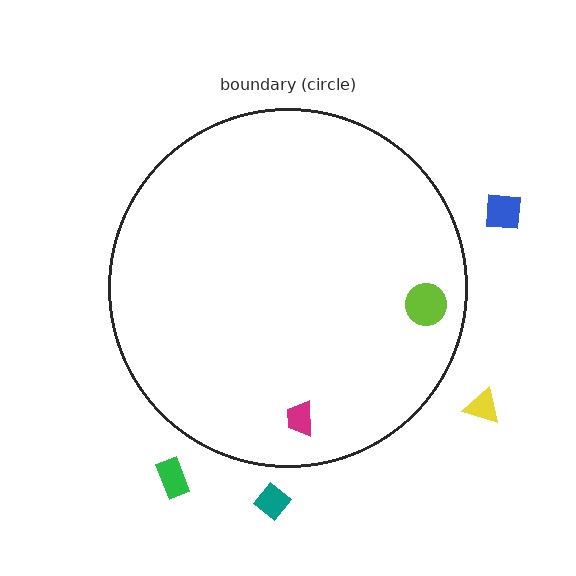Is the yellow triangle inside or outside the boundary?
Outside.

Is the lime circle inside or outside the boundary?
Inside.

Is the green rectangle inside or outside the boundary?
Outside.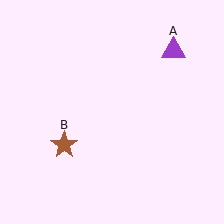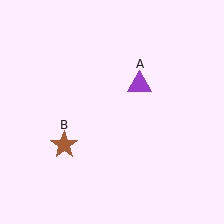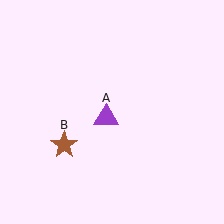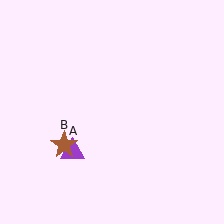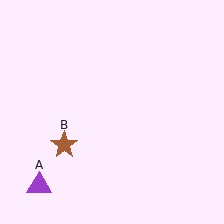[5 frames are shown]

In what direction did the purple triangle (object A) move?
The purple triangle (object A) moved down and to the left.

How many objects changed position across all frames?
1 object changed position: purple triangle (object A).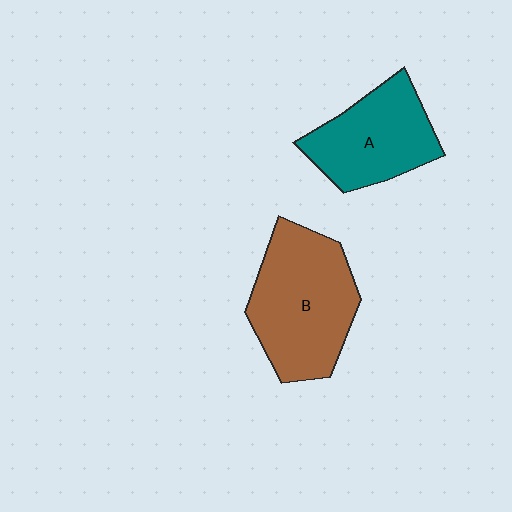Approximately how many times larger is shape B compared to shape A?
Approximately 1.3 times.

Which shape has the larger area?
Shape B (brown).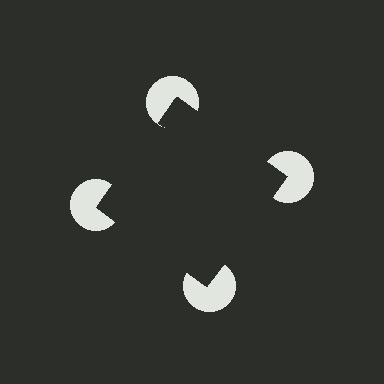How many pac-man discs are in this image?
There are 4 — one at each vertex of the illusory square.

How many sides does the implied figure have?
4 sides.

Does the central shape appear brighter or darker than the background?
It typically appears slightly darker than the background, even though no actual brightness change is drawn.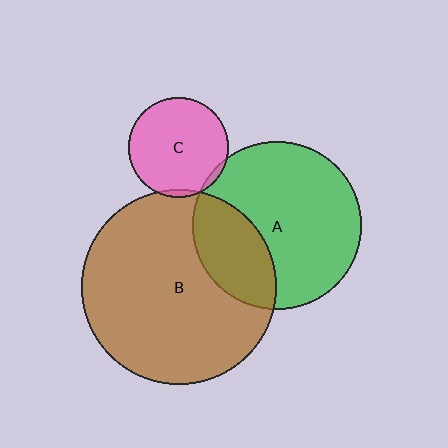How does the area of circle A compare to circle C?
Approximately 2.8 times.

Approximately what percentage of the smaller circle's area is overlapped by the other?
Approximately 5%.